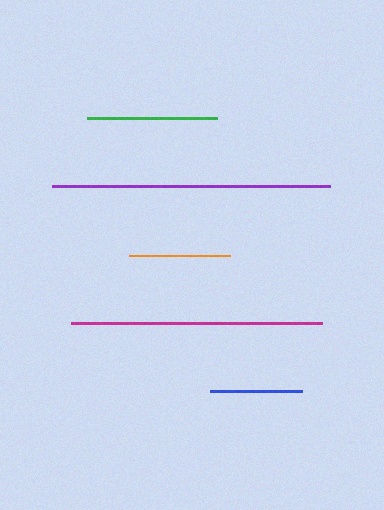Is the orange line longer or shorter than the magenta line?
The magenta line is longer than the orange line.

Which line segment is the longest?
The purple line is the longest at approximately 278 pixels.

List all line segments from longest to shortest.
From longest to shortest: purple, magenta, green, orange, blue.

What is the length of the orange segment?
The orange segment is approximately 100 pixels long.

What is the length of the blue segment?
The blue segment is approximately 92 pixels long.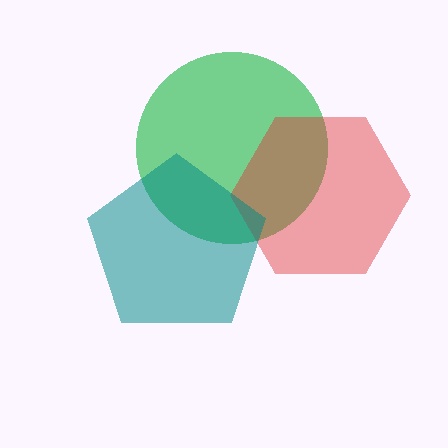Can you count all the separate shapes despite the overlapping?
Yes, there are 3 separate shapes.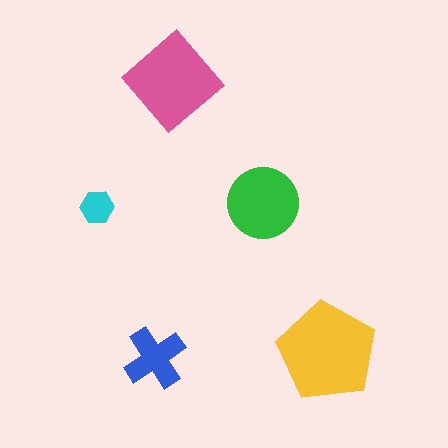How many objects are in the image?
There are 5 objects in the image.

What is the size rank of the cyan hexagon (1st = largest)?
5th.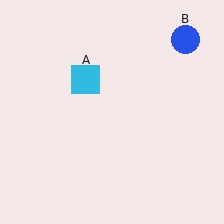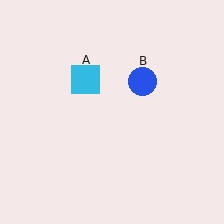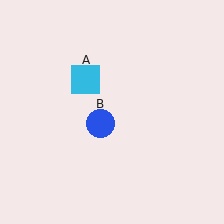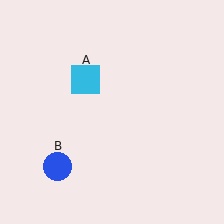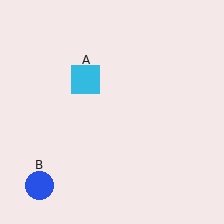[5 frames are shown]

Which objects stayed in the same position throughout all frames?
Cyan square (object A) remained stationary.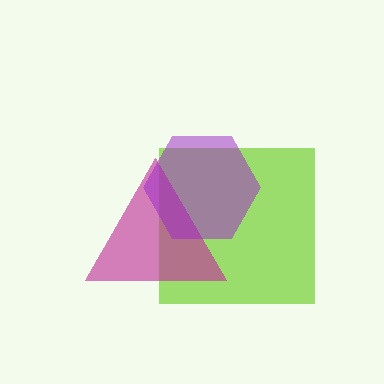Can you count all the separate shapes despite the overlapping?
Yes, there are 3 separate shapes.